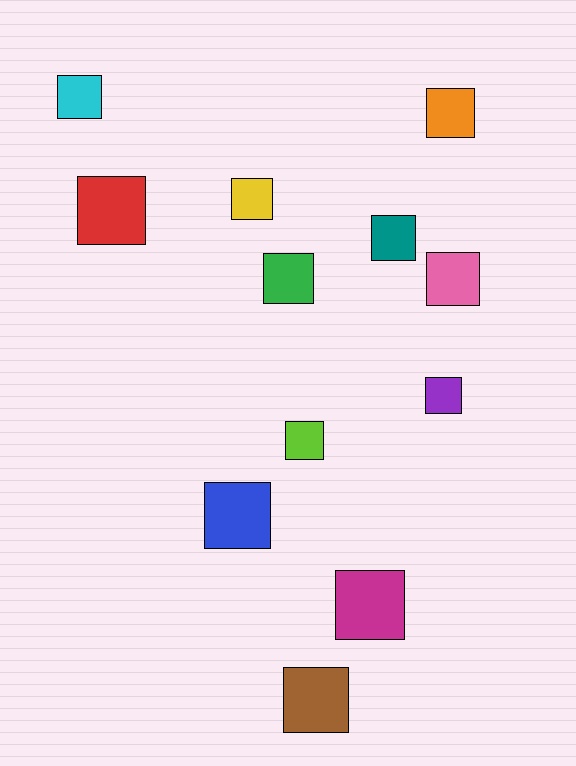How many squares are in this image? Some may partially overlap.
There are 12 squares.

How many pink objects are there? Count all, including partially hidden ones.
There is 1 pink object.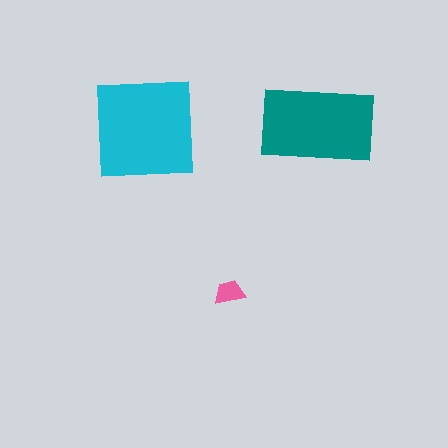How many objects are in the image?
There are 3 objects in the image.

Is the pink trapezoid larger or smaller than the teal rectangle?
Smaller.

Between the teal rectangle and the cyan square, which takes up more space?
The cyan square.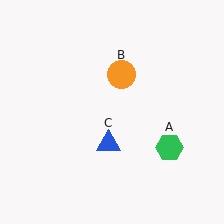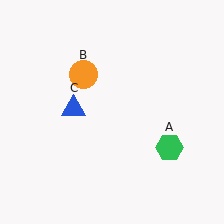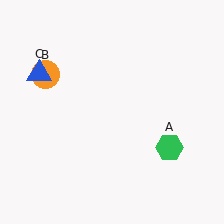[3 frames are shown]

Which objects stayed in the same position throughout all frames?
Green hexagon (object A) remained stationary.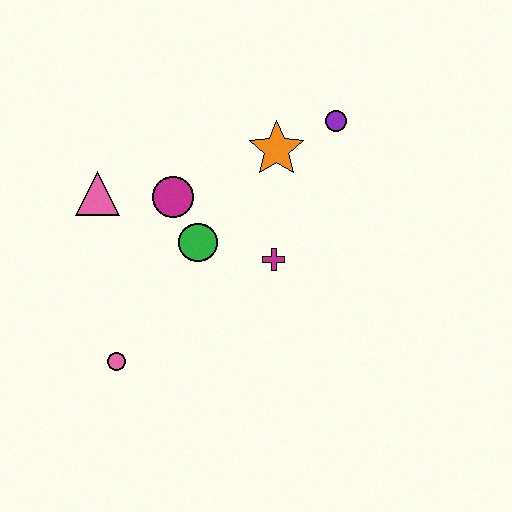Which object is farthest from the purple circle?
The pink circle is farthest from the purple circle.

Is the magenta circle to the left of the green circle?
Yes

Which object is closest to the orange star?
The purple circle is closest to the orange star.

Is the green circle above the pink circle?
Yes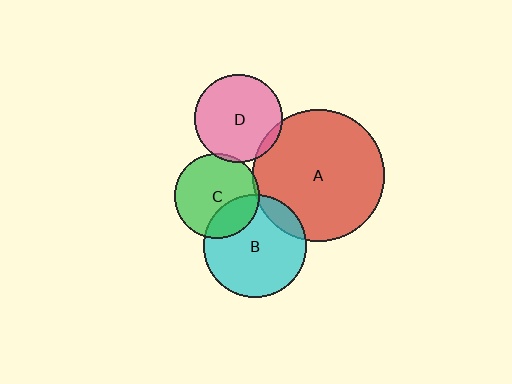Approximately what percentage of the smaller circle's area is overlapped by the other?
Approximately 5%.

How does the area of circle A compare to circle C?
Approximately 2.4 times.